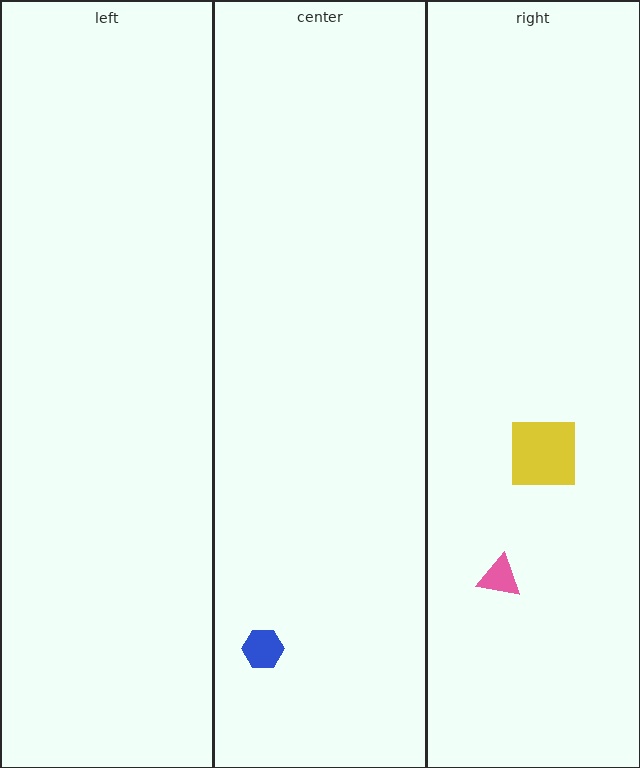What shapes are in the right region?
The pink triangle, the yellow square.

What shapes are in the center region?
The blue hexagon.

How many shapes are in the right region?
2.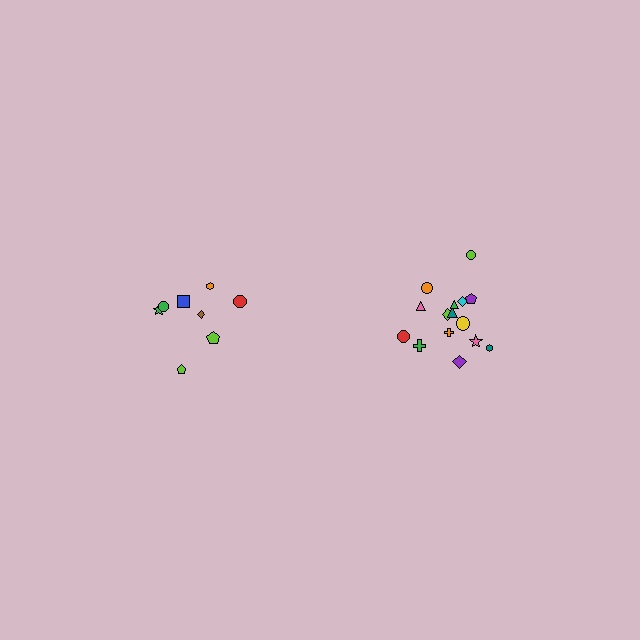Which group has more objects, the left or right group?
The right group.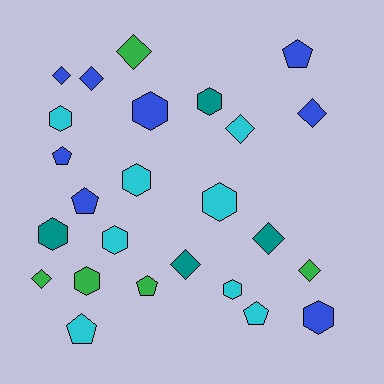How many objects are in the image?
There are 25 objects.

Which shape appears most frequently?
Hexagon, with 10 objects.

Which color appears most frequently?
Cyan, with 8 objects.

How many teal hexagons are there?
There are 2 teal hexagons.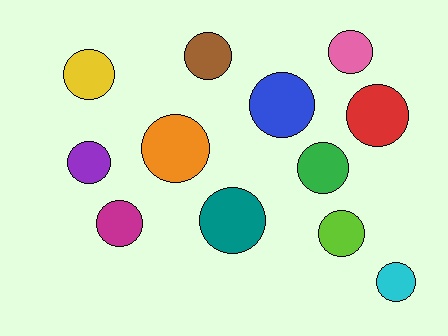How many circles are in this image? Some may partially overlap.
There are 12 circles.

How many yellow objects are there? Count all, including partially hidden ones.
There is 1 yellow object.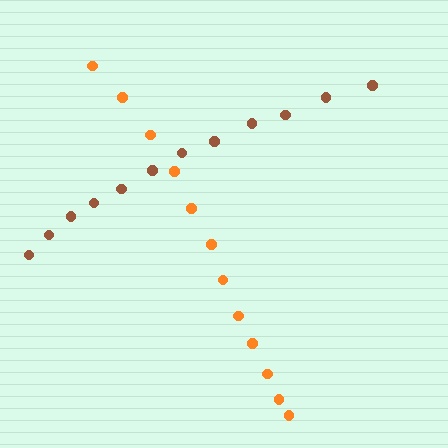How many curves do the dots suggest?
There are 2 distinct paths.